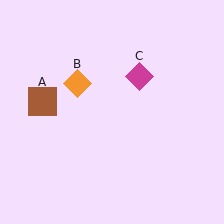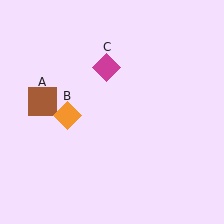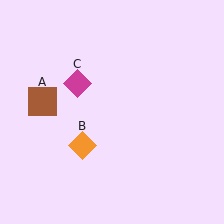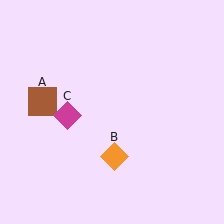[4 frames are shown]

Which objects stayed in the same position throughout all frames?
Brown square (object A) remained stationary.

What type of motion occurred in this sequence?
The orange diamond (object B), magenta diamond (object C) rotated counterclockwise around the center of the scene.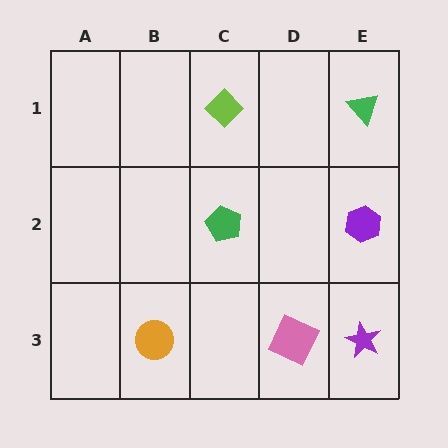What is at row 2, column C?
A green pentagon.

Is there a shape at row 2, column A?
No, that cell is empty.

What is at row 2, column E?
A purple hexagon.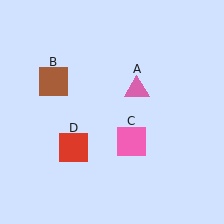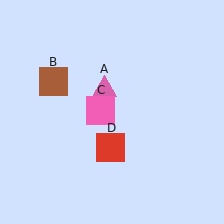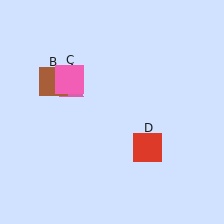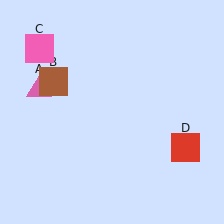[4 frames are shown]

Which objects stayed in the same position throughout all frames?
Brown square (object B) remained stationary.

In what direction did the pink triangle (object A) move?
The pink triangle (object A) moved left.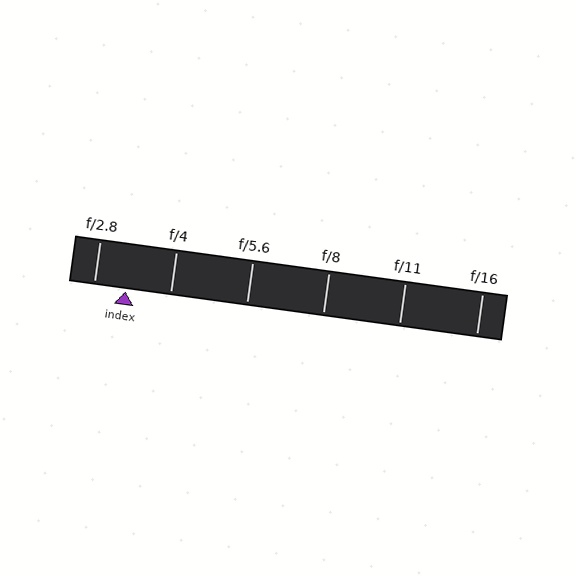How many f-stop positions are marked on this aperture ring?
There are 6 f-stop positions marked.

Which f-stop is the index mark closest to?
The index mark is closest to f/2.8.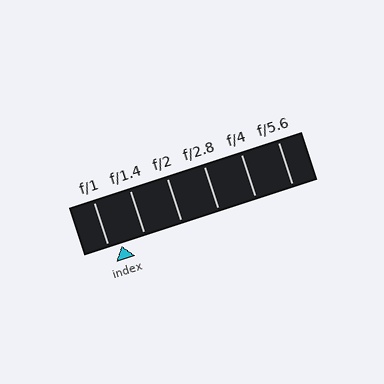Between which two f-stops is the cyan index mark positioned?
The index mark is between f/1 and f/1.4.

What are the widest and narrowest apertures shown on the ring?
The widest aperture shown is f/1 and the narrowest is f/5.6.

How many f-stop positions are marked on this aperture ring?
There are 6 f-stop positions marked.